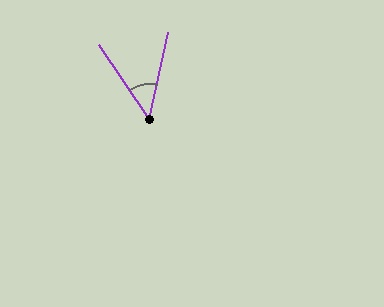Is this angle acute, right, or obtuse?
It is acute.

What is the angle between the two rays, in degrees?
Approximately 47 degrees.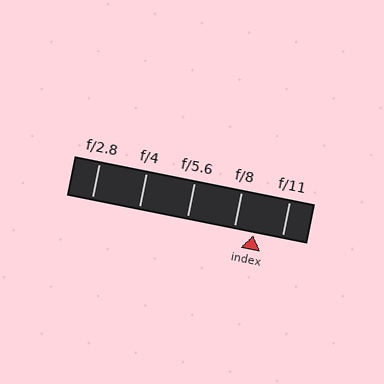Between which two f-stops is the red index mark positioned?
The index mark is between f/8 and f/11.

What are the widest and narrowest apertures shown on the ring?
The widest aperture shown is f/2.8 and the narrowest is f/11.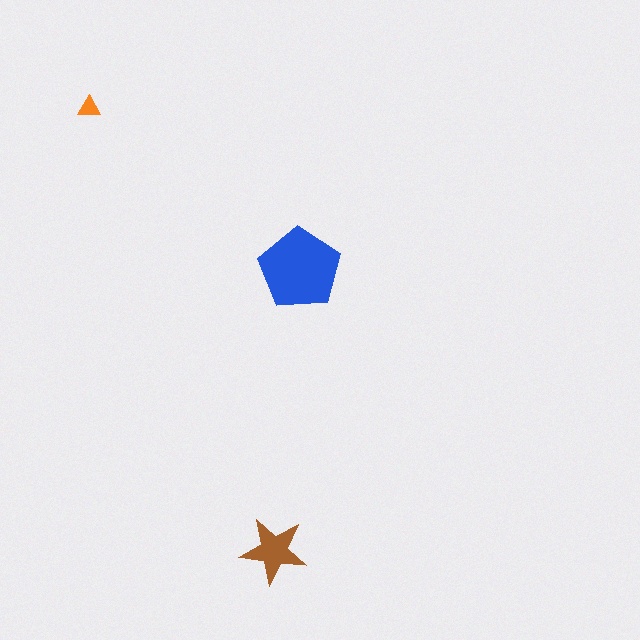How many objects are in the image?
There are 3 objects in the image.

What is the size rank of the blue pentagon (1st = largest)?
1st.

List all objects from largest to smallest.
The blue pentagon, the brown star, the orange triangle.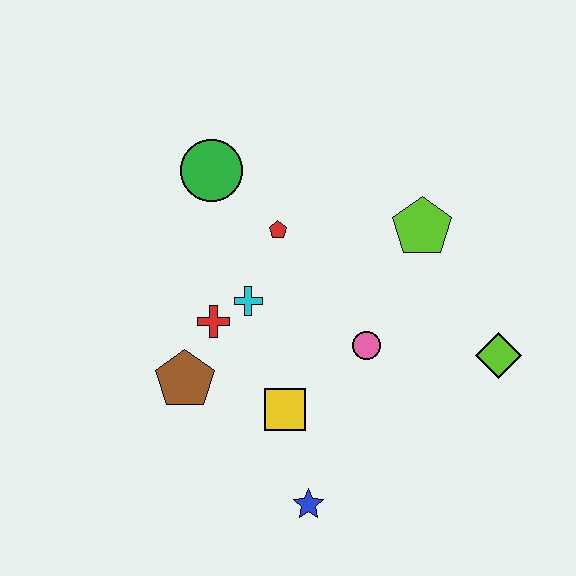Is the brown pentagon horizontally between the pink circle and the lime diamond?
No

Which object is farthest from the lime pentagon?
The blue star is farthest from the lime pentagon.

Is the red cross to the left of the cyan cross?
Yes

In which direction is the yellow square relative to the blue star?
The yellow square is above the blue star.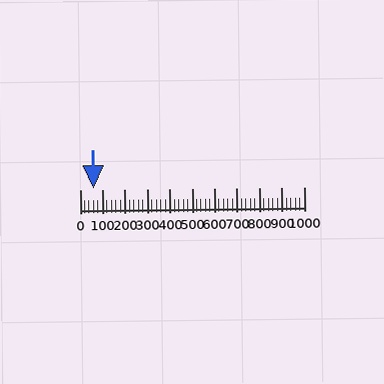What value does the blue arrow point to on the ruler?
The blue arrow points to approximately 60.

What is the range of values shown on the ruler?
The ruler shows values from 0 to 1000.